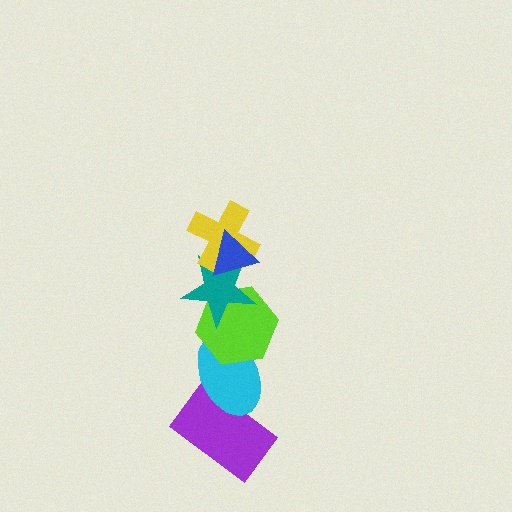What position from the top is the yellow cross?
The yellow cross is 2nd from the top.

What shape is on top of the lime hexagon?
The teal star is on top of the lime hexagon.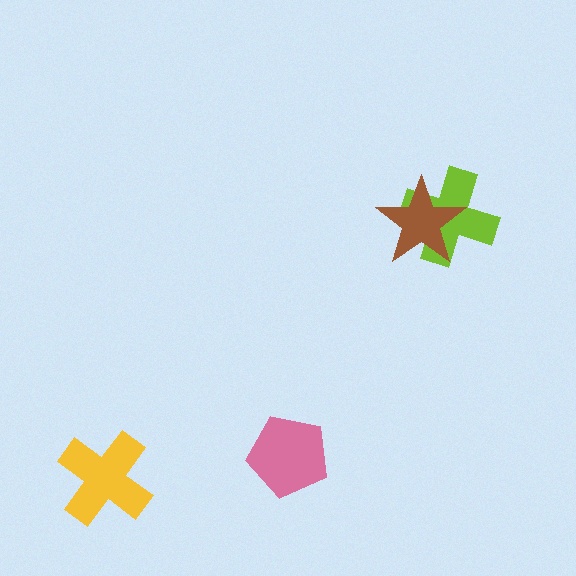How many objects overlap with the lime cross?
1 object overlaps with the lime cross.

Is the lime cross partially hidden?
Yes, it is partially covered by another shape.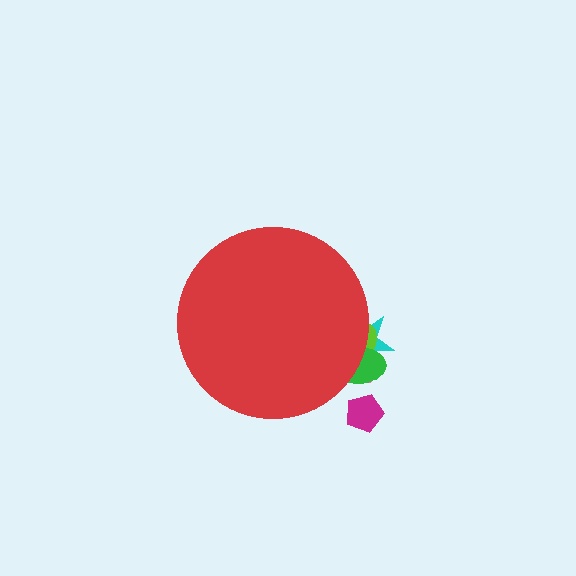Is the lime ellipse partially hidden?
Yes, the lime ellipse is partially hidden behind the red circle.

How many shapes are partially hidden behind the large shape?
4 shapes are partially hidden.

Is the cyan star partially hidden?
Yes, the cyan star is partially hidden behind the red circle.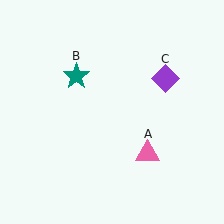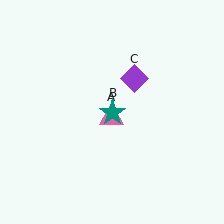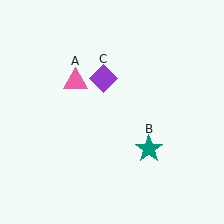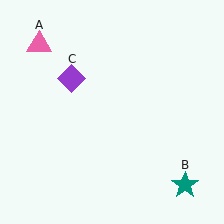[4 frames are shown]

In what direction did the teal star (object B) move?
The teal star (object B) moved down and to the right.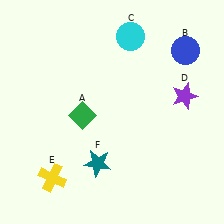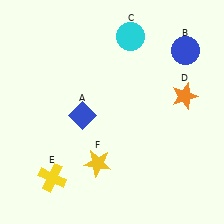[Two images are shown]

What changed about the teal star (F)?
In Image 1, F is teal. In Image 2, it changed to yellow.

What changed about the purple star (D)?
In Image 1, D is purple. In Image 2, it changed to orange.